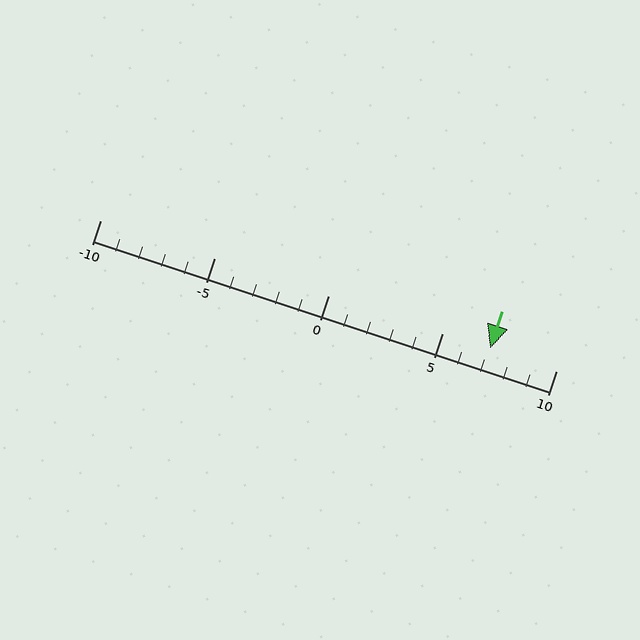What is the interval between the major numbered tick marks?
The major tick marks are spaced 5 units apart.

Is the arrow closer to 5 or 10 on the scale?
The arrow is closer to 5.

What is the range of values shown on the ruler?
The ruler shows values from -10 to 10.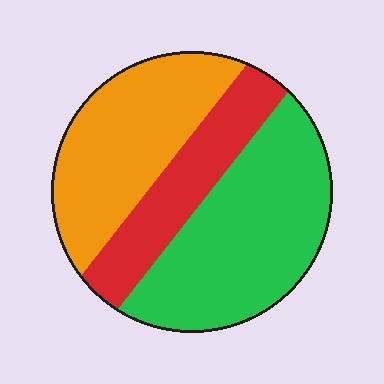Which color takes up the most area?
Green, at roughly 45%.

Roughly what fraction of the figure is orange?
Orange takes up about one third (1/3) of the figure.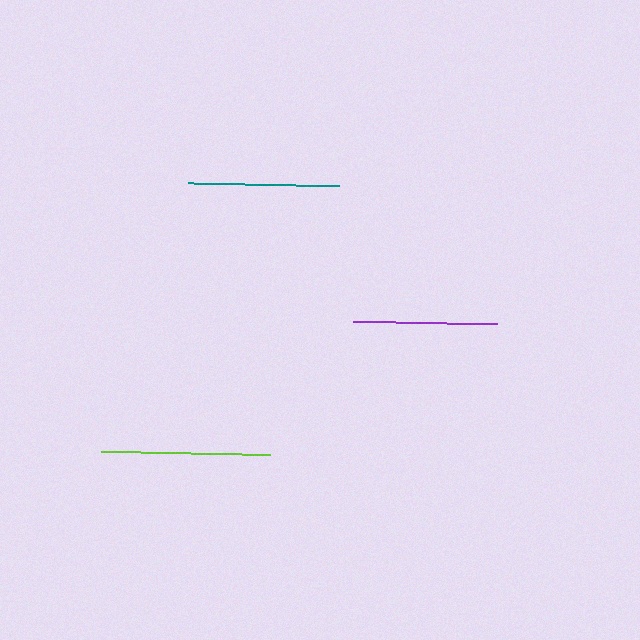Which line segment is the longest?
The lime line is the longest at approximately 169 pixels.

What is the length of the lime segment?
The lime segment is approximately 169 pixels long.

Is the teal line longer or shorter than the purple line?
The teal line is longer than the purple line.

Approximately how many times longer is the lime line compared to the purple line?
The lime line is approximately 1.2 times the length of the purple line.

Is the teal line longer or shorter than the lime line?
The lime line is longer than the teal line.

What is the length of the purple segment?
The purple segment is approximately 144 pixels long.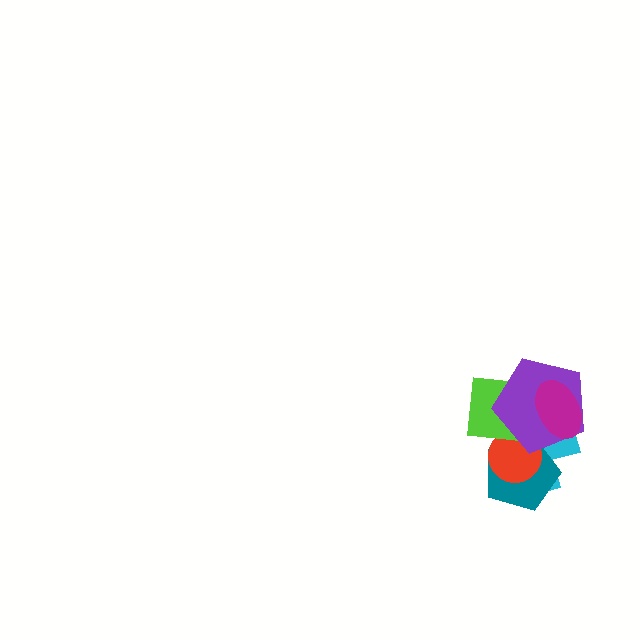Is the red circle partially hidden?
Yes, it is partially covered by another shape.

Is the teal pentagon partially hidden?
Yes, it is partially covered by another shape.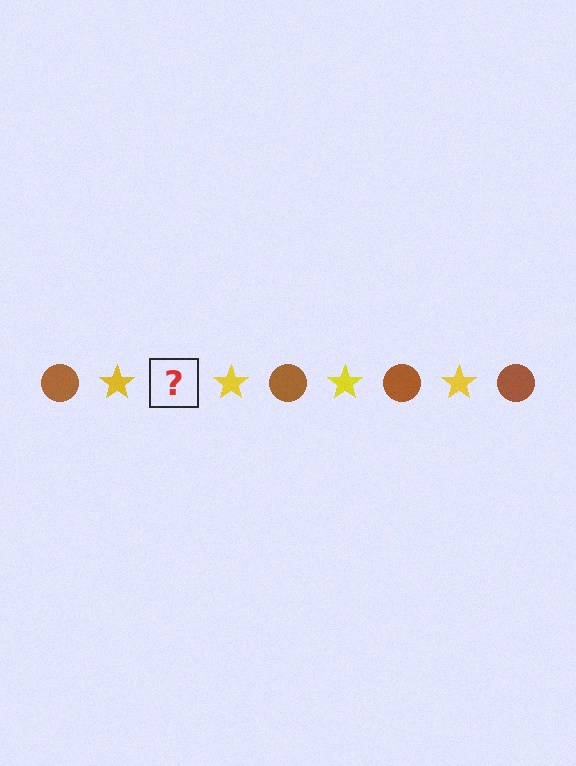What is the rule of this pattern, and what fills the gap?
The rule is that the pattern alternates between brown circle and yellow star. The gap should be filled with a brown circle.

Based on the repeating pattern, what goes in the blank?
The blank should be a brown circle.